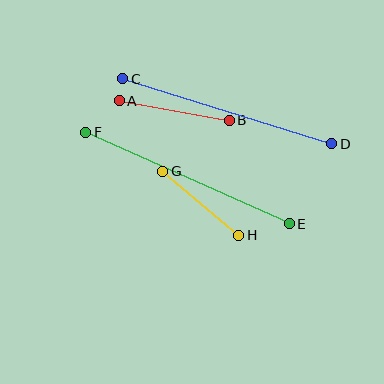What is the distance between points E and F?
The distance is approximately 223 pixels.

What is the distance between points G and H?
The distance is approximately 99 pixels.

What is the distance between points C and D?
The distance is approximately 219 pixels.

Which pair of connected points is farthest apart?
Points E and F are farthest apart.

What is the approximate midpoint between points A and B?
The midpoint is at approximately (174, 111) pixels.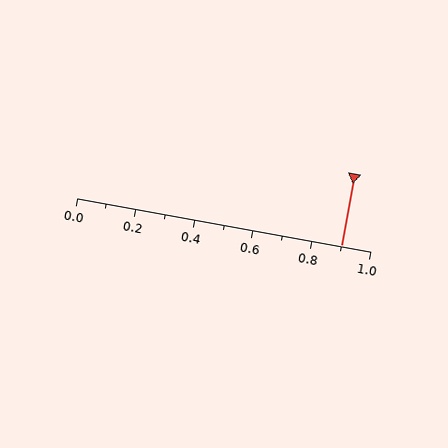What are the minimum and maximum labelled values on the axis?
The axis runs from 0.0 to 1.0.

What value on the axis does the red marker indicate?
The marker indicates approximately 0.9.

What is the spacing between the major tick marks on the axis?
The major ticks are spaced 0.2 apart.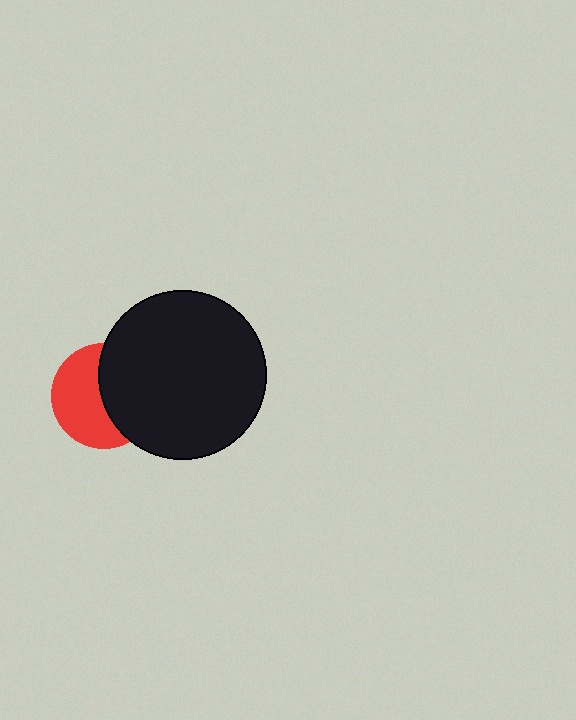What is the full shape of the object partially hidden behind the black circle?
The partially hidden object is a red circle.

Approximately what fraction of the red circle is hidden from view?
Roughly 47% of the red circle is hidden behind the black circle.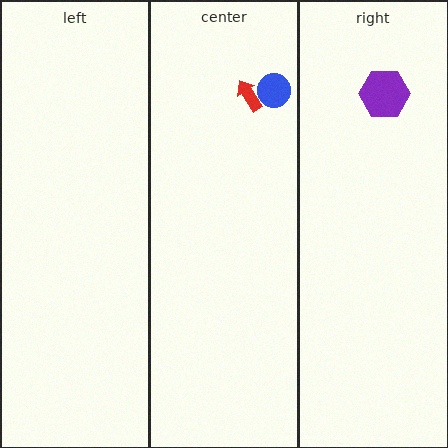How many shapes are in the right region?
1.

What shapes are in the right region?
The purple hexagon.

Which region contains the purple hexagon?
The right region.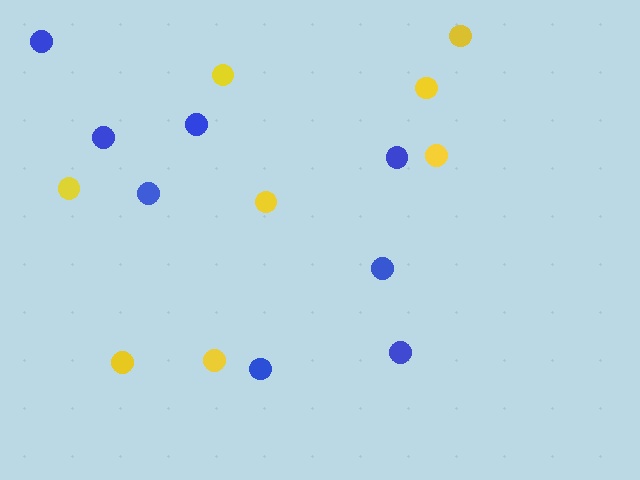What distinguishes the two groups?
There are 2 groups: one group of yellow circles (8) and one group of blue circles (8).